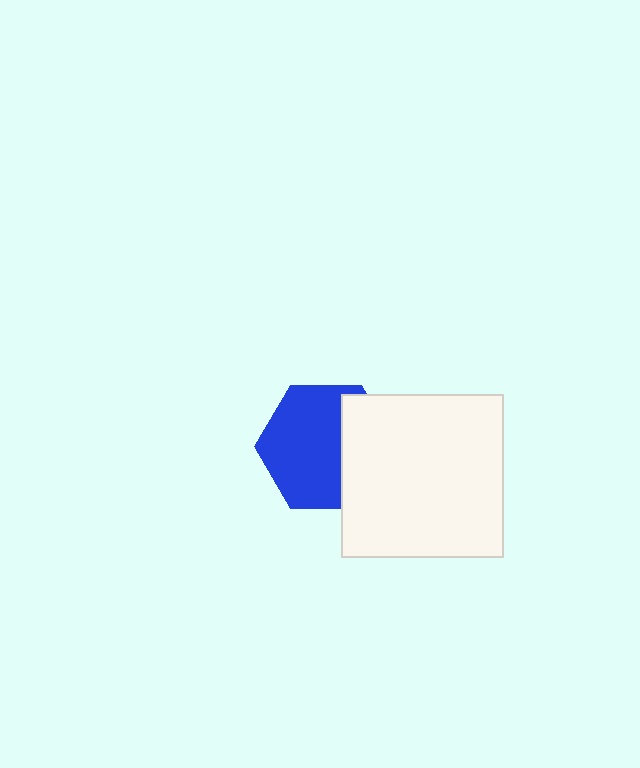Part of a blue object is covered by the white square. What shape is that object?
It is a hexagon.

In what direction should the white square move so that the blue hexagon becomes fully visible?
The white square should move right. That is the shortest direction to clear the overlap and leave the blue hexagon fully visible.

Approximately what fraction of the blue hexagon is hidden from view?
Roughly 34% of the blue hexagon is hidden behind the white square.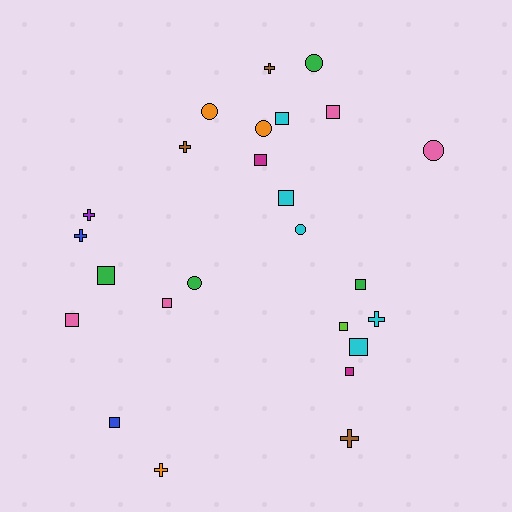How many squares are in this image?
There are 12 squares.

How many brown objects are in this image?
There are 3 brown objects.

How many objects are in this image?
There are 25 objects.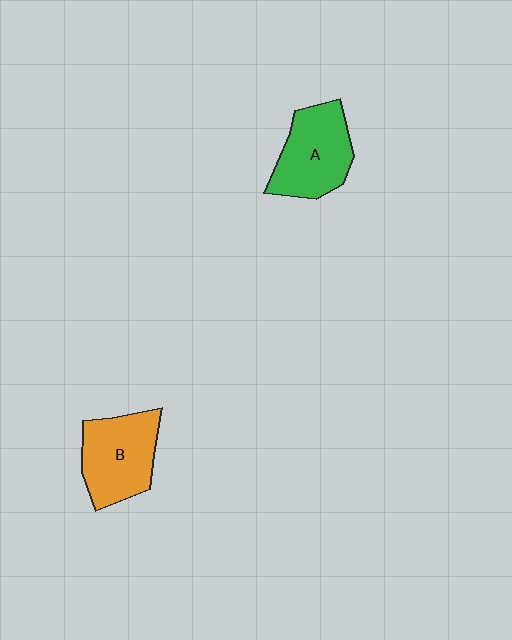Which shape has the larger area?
Shape B (orange).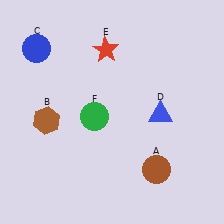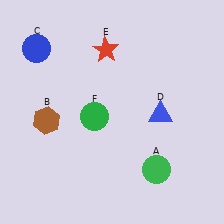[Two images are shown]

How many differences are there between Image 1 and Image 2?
There is 1 difference between the two images.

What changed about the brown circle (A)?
In Image 1, A is brown. In Image 2, it changed to green.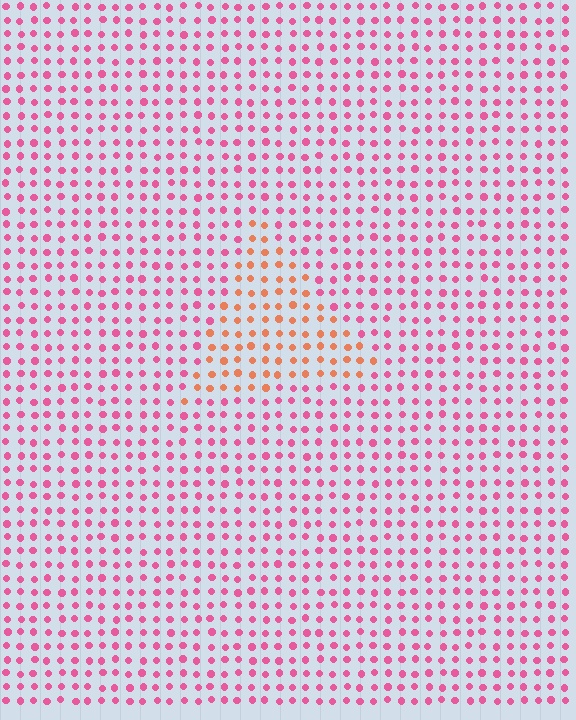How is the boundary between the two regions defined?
The boundary is defined purely by a slight shift in hue (about 44 degrees). Spacing, size, and orientation are identical on both sides.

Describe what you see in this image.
The image is filled with small pink elements in a uniform arrangement. A triangle-shaped region is visible where the elements are tinted to a slightly different hue, forming a subtle color boundary.